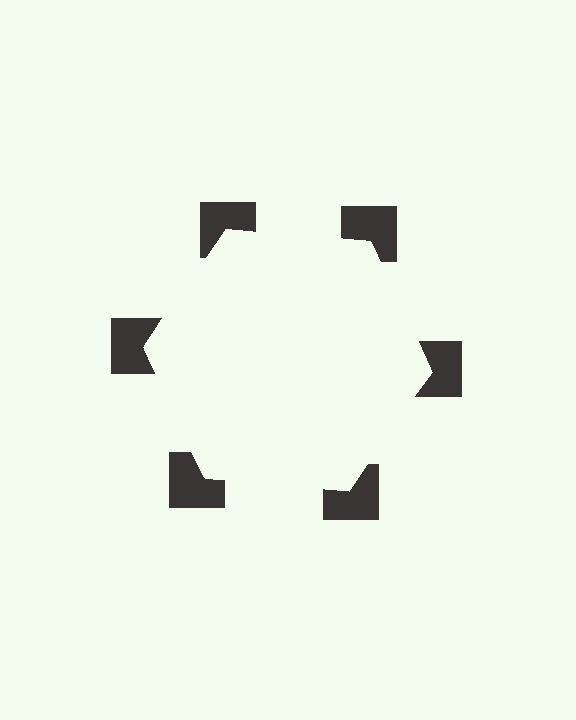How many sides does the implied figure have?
6 sides.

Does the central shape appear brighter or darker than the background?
It typically appears slightly brighter than the background, even though no actual brightness change is drawn.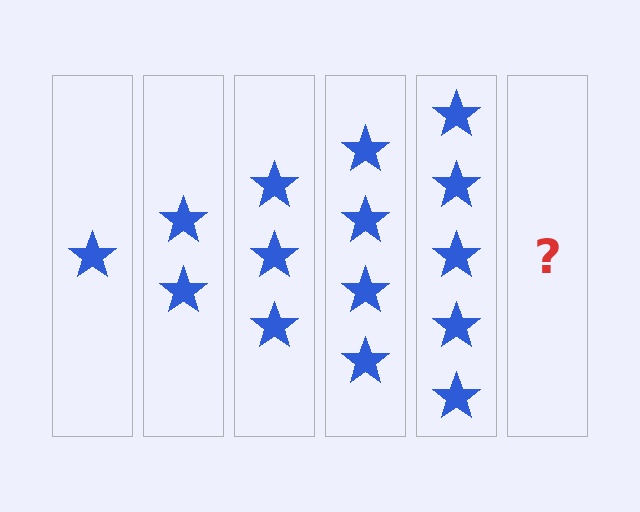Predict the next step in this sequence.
The next step is 6 stars.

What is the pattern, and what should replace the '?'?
The pattern is that each step adds one more star. The '?' should be 6 stars.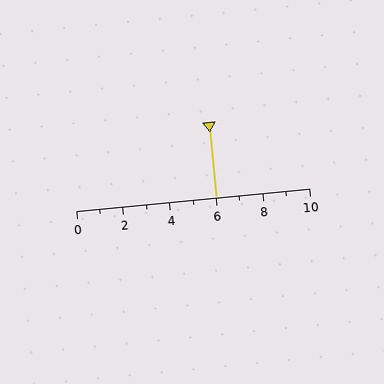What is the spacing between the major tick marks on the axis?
The major ticks are spaced 2 apart.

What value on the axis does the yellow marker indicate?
The marker indicates approximately 6.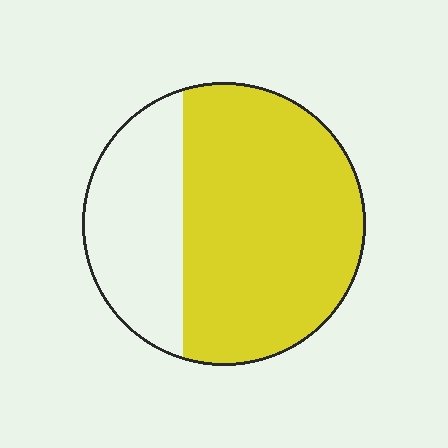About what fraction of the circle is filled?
About two thirds (2/3).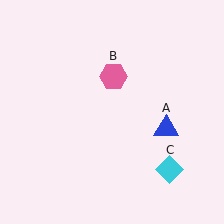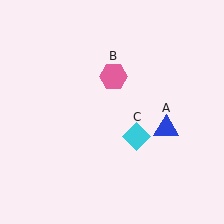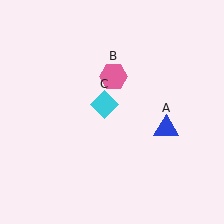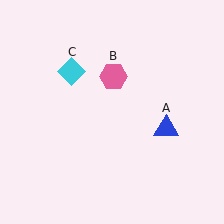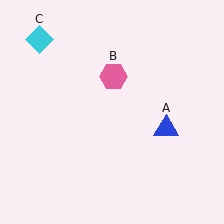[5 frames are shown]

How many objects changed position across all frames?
1 object changed position: cyan diamond (object C).